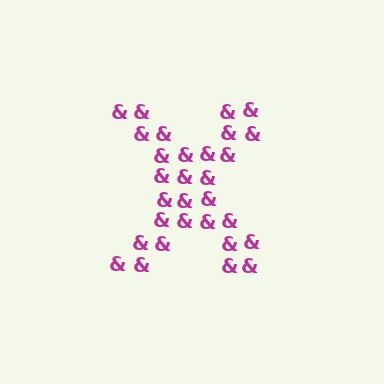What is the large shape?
The large shape is the letter X.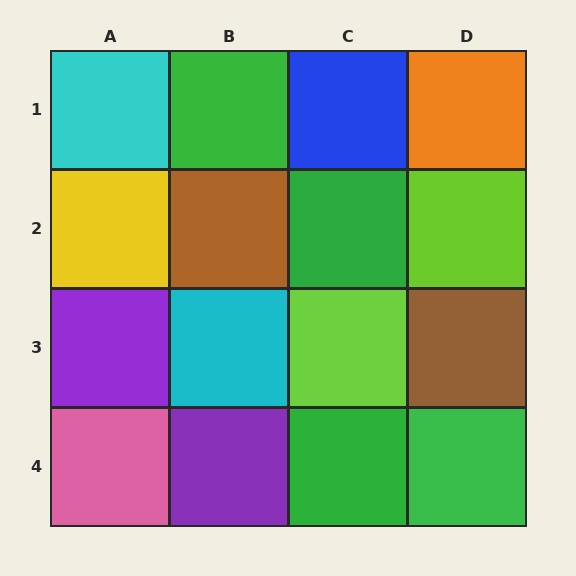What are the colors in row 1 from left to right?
Cyan, green, blue, orange.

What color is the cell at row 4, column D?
Green.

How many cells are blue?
1 cell is blue.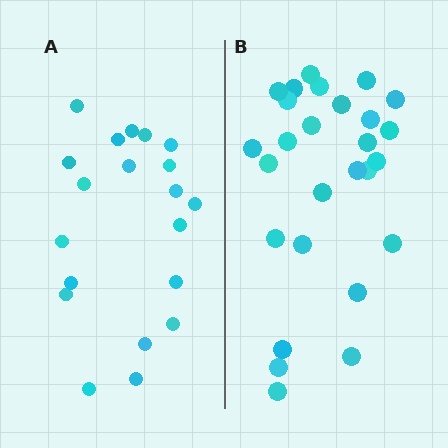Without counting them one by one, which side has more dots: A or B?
Region B (the right region) has more dots.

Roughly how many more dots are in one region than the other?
Region B has roughly 8 or so more dots than region A.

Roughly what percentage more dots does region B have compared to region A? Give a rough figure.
About 35% more.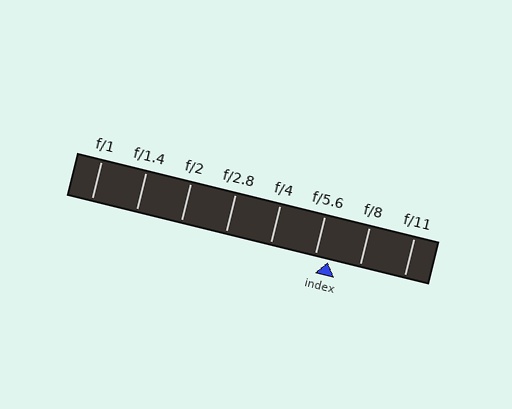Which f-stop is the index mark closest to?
The index mark is closest to f/5.6.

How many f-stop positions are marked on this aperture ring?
There are 8 f-stop positions marked.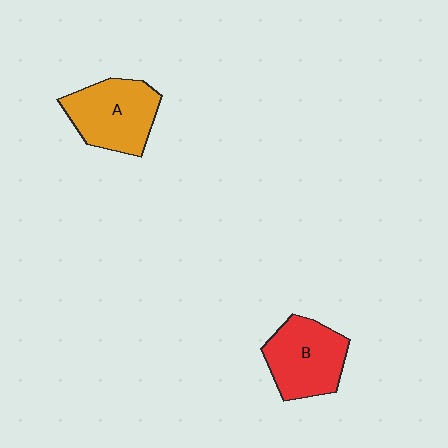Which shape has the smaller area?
Shape B (red).